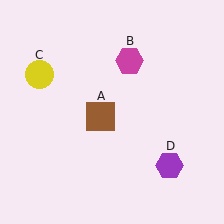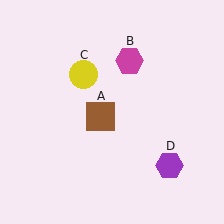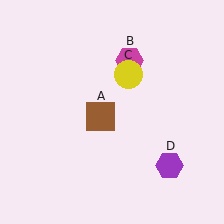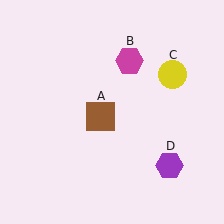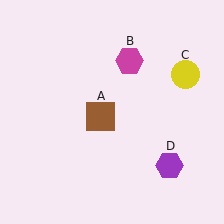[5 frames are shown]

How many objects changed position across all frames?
1 object changed position: yellow circle (object C).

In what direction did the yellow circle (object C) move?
The yellow circle (object C) moved right.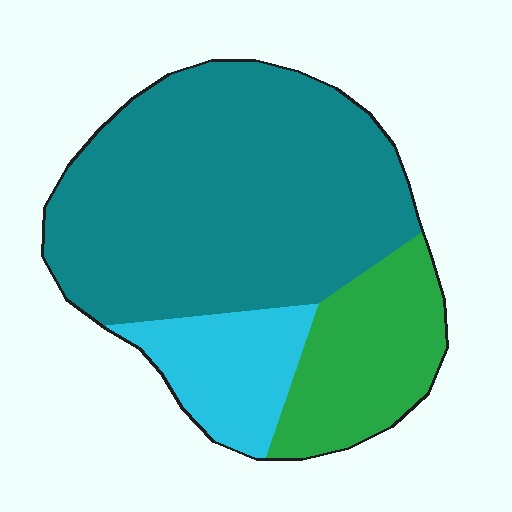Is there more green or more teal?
Teal.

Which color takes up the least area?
Cyan, at roughly 15%.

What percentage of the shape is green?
Green covers roughly 20% of the shape.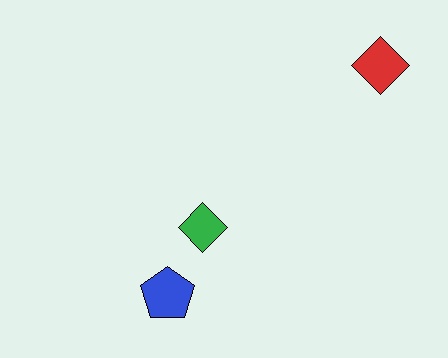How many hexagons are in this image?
There are no hexagons.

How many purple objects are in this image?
There are no purple objects.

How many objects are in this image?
There are 3 objects.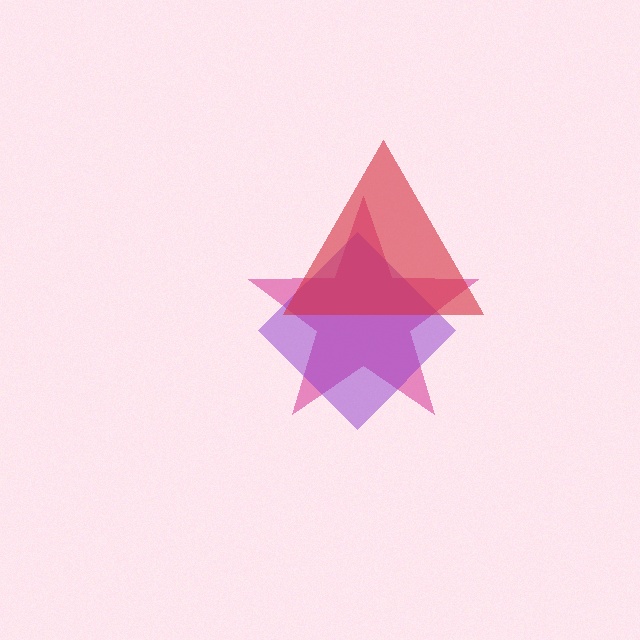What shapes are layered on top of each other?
The layered shapes are: a magenta star, a purple diamond, a red triangle.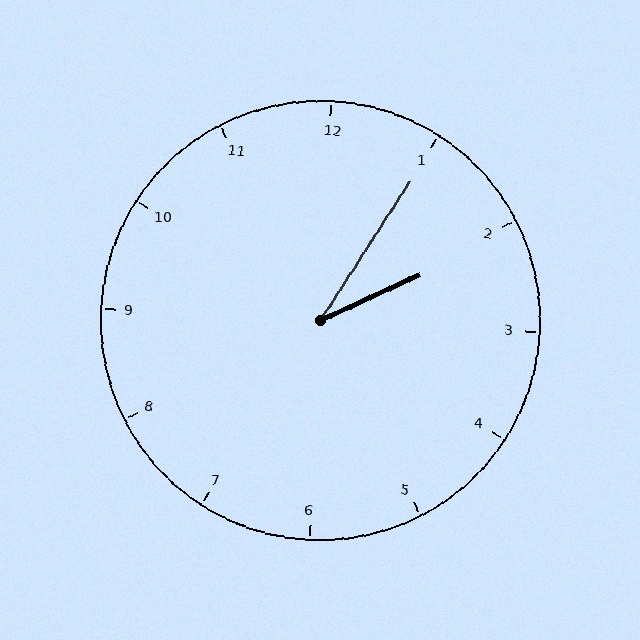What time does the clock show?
2:05.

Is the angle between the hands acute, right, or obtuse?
It is acute.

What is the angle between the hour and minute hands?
Approximately 32 degrees.